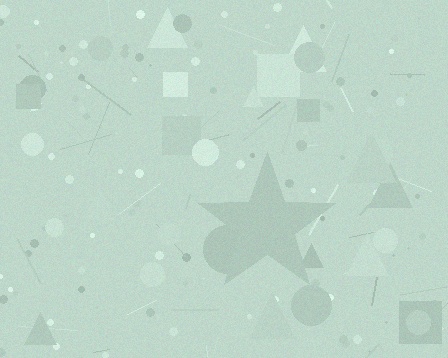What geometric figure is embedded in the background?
A star is embedded in the background.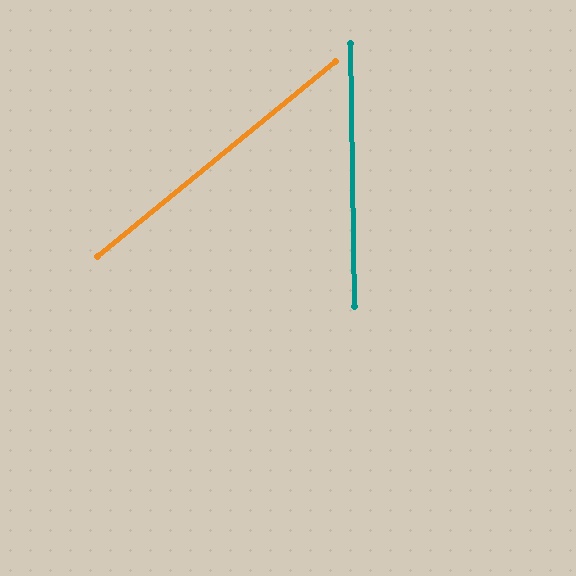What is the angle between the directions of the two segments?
Approximately 52 degrees.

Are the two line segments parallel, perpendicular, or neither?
Neither parallel nor perpendicular — they differ by about 52°.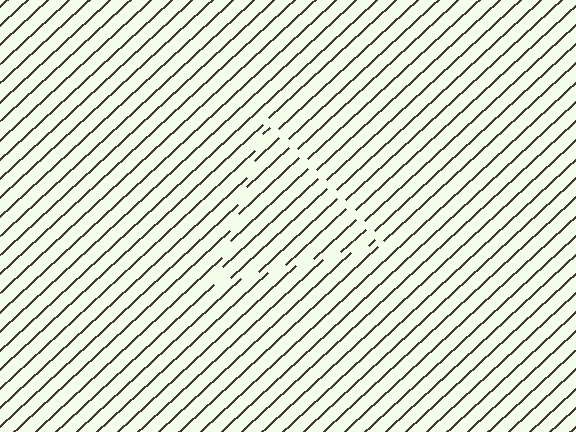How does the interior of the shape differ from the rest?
The interior of the shape contains the same grating, shifted by half a period — the contour is defined by the phase discontinuity where line-ends from the inner and outer gratings abut.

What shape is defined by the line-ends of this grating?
An illusory triangle. The interior of the shape contains the same grating, shifted by half a period — the contour is defined by the phase discontinuity where line-ends from the inner and outer gratings abut.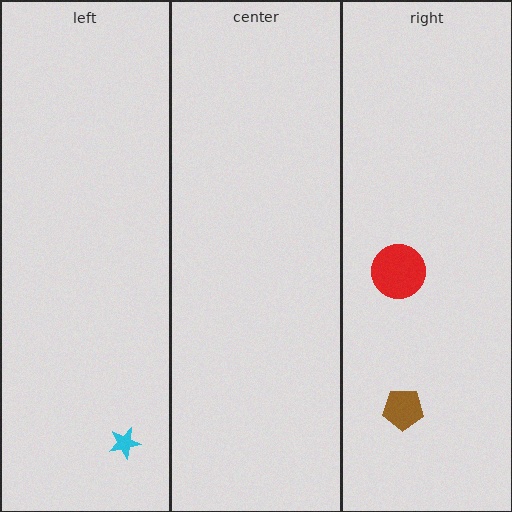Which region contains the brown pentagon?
The right region.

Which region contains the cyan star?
The left region.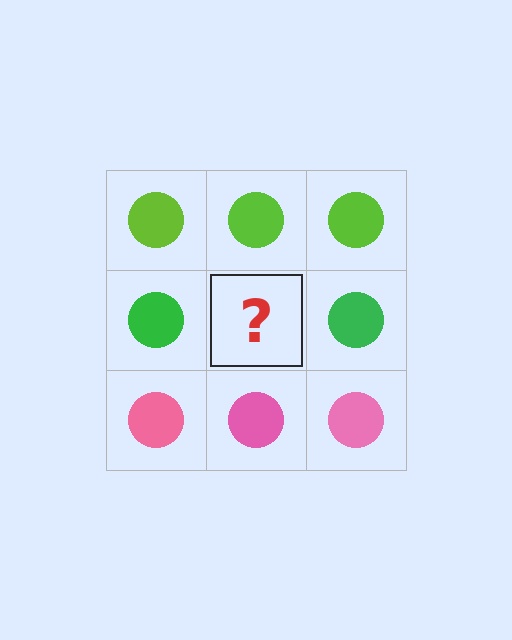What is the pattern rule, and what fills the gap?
The rule is that each row has a consistent color. The gap should be filled with a green circle.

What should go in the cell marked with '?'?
The missing cell should contain a green circle.